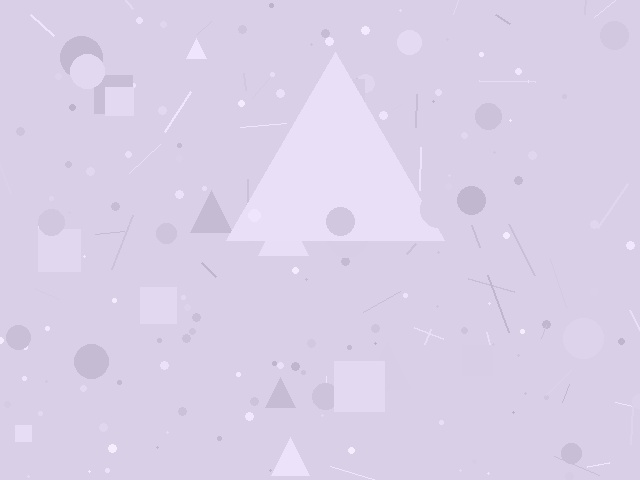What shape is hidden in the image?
A triangle is hidden in the image.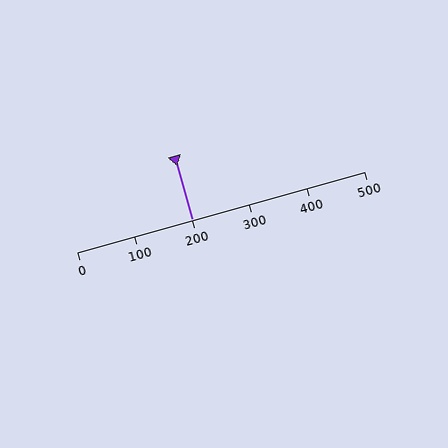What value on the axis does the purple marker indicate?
The marker indicates approximately 200.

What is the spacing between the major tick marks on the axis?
The major ticks are spaced 100 apart.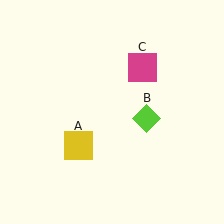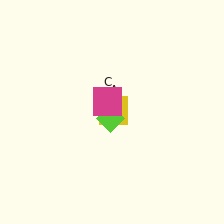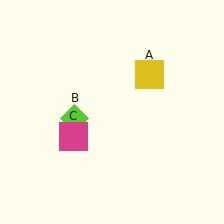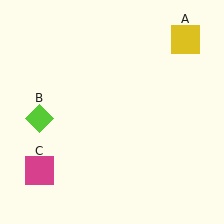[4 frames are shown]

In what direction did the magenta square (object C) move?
The magenta square (object C) moved down and to the left.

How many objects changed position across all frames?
3 objects changed position: yellow square (object A), lime diamond (object B), magenta square (object C).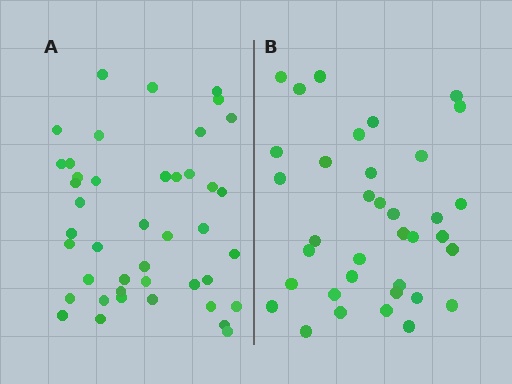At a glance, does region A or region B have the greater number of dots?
Region A (the left region) has more dots.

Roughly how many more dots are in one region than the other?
Region A has roughly 8 or so more dots than region B.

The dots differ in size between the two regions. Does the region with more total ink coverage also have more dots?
No. Region B has more total ink coverage because its dots are larger, but region A actually contains more individual dots. Total area can be misleading — the number of items is what matters here.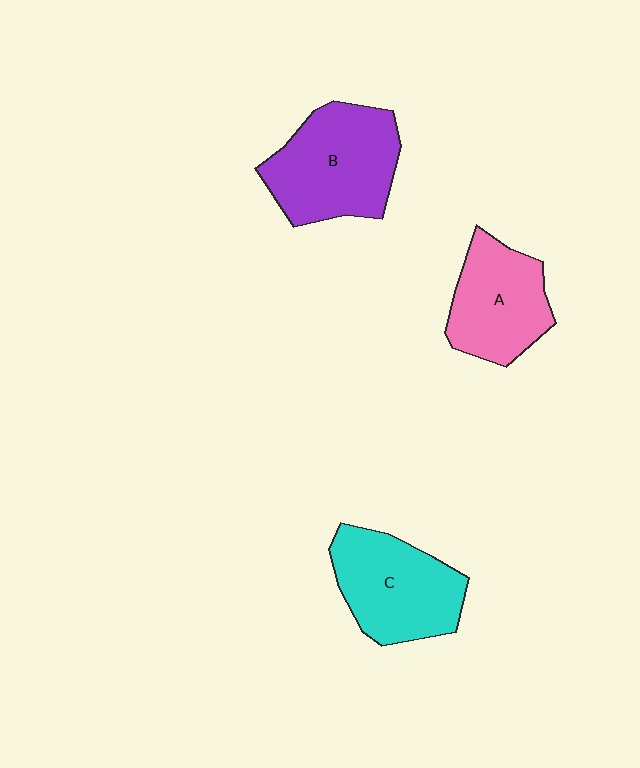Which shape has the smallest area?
Shape A (pink).